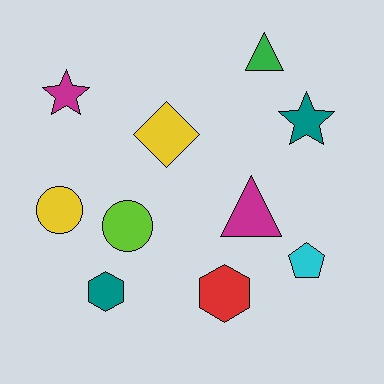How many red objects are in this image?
There is 1 red object.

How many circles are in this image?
There are 2 circles.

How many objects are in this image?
There are 10 objects.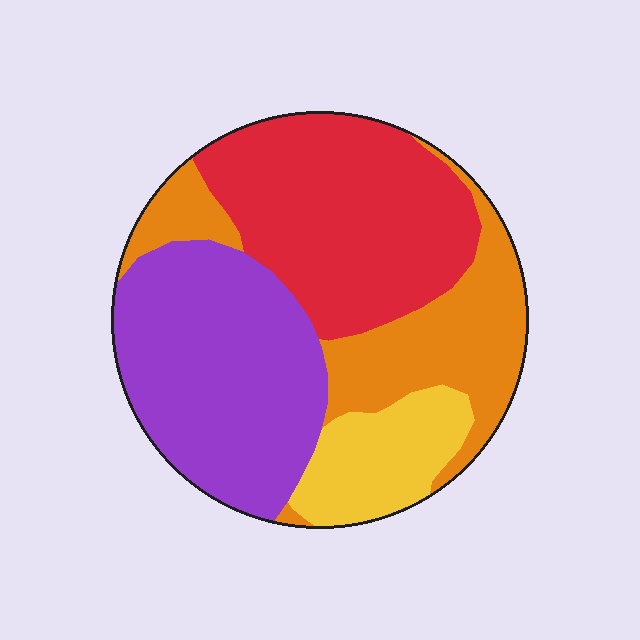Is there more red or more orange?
Red.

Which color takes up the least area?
Yellow, at roughly 10%.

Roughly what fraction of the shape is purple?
Purple takes up about one third (1/3) of the shape.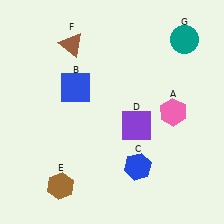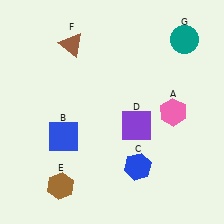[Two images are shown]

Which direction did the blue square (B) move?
The blue square (B) moved down.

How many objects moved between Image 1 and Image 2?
1 object moved between the two images.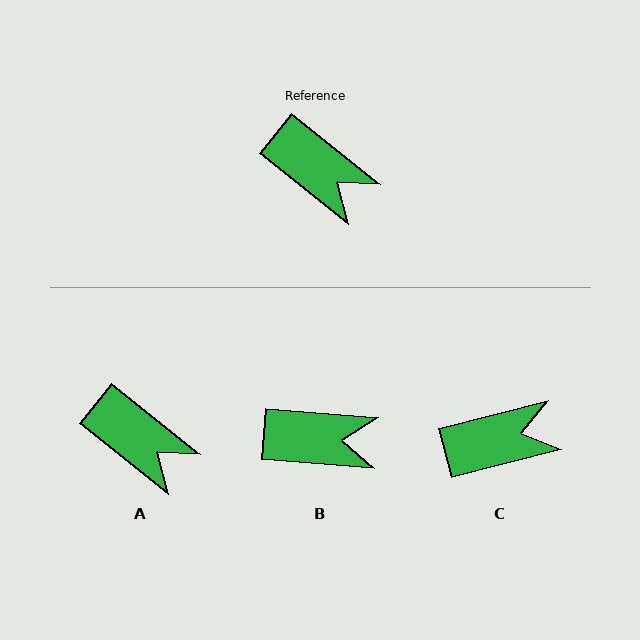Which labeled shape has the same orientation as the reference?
A.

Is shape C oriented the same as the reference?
No, it is off by about 53 degrees.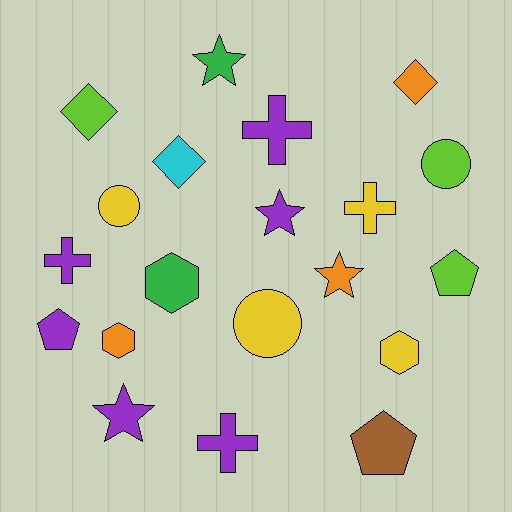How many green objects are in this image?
There are 2 green objects.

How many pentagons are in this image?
There are 3 pentagons.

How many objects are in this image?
There are 20 objects.